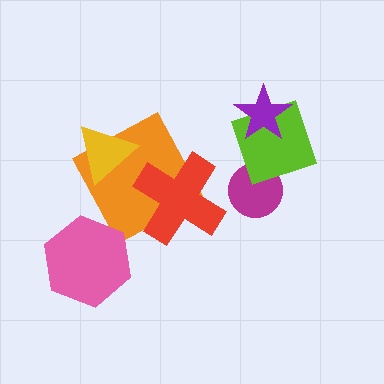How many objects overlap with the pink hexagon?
0 objects overlap with the pink hexagon.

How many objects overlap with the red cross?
1 object overlaps with the red cross.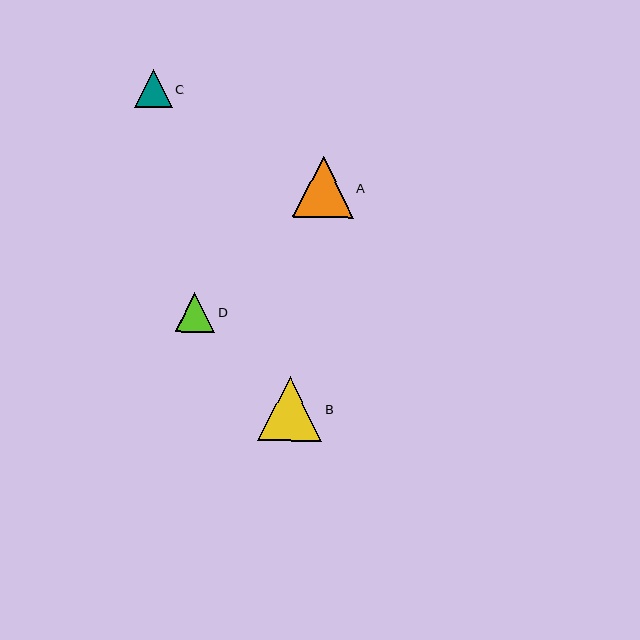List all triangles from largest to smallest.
From largest to smallest: B, A, D, C.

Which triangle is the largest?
Triangle B is the largest with a size of approximately 64 pixels.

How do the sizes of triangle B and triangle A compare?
Triangle B and triangle A are approximately the same size.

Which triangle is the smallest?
Triangle C is the smallest with a size of approximately 38 pixels.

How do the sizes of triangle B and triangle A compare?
Triangle B and triangle A are approximately the same size.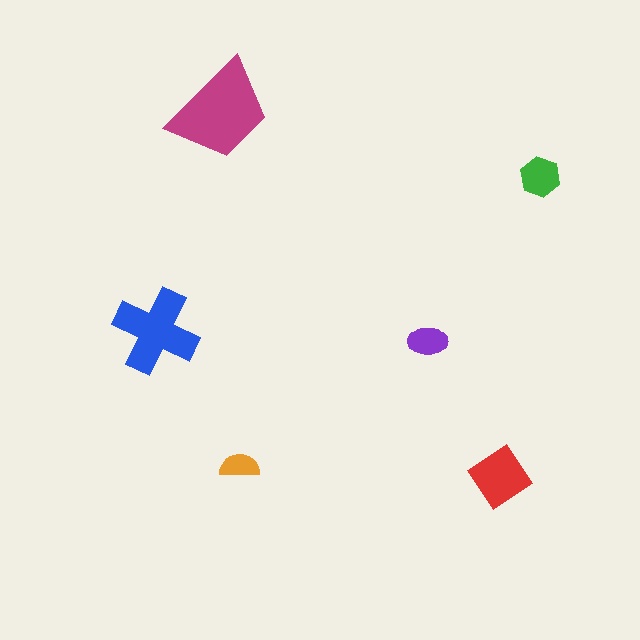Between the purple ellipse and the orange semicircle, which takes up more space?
The purple ellipse.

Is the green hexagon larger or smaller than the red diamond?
Smaller.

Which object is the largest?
The magenta trapezoid.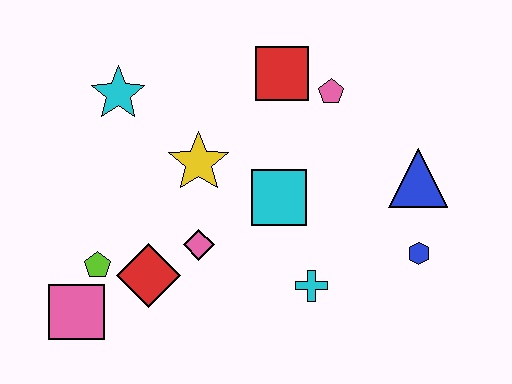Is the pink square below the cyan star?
Yes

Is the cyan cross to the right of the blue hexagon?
No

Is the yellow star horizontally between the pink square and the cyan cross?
Yes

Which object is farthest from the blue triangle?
The pink square is farthest from the blue triangle.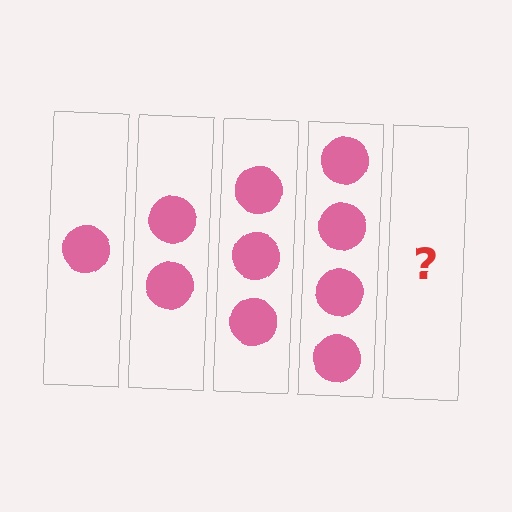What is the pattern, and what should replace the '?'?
The pattern is that each step adds one more circle. The '?' should be 5 circles.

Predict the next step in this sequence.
The next step is 5 circles.